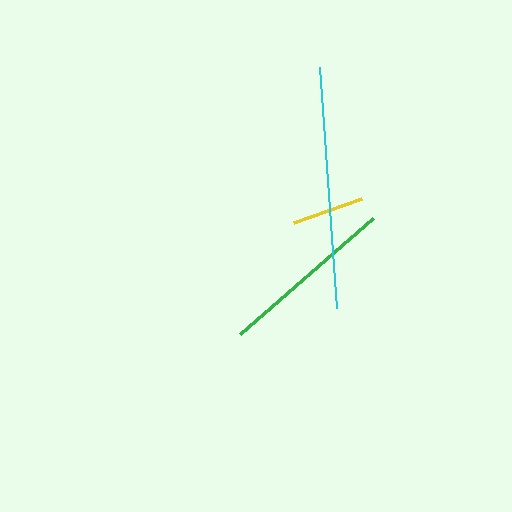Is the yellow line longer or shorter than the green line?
The green line is longer than the yellow line.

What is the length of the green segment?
The green segment is approximately 177 pixels long.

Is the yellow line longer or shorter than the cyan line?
The cyan line is longer than the yellow line.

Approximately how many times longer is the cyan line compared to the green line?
The cyan line is approximately 1.4 times the length of the green line.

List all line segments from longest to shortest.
From longest to shortest: cyan, green, yellow.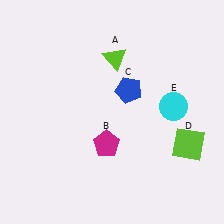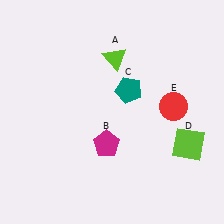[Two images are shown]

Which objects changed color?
C changed from blue to teal. E changed from cyan to red.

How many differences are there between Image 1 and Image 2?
There are 2 differences between the two images.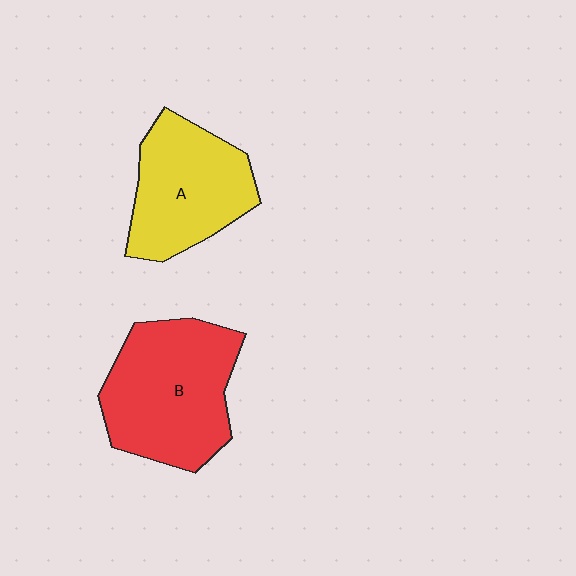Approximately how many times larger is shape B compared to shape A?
Approximately 1.2 times.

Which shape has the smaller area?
Shape A (yellow).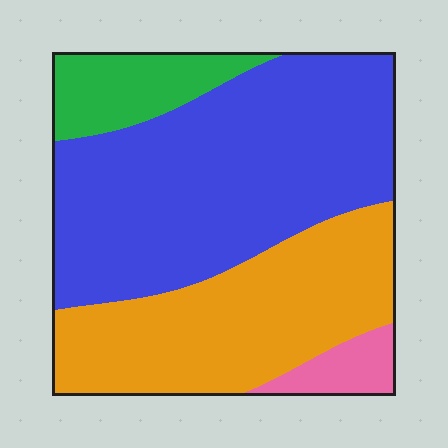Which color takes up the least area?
Pink, at roughly 5%.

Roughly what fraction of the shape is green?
Green takes up less than a sixth of the shape.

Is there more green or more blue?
Blue.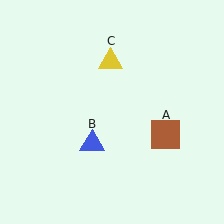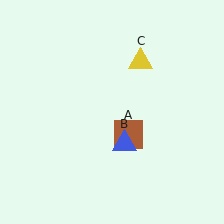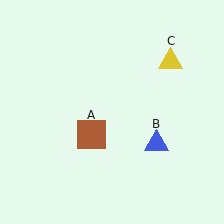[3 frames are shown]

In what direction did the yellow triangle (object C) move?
The yellow triangle (object C) moved right.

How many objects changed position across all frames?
3 objects changed position: brown square (object A), blue triangle (object B), yellow triangle (object C).